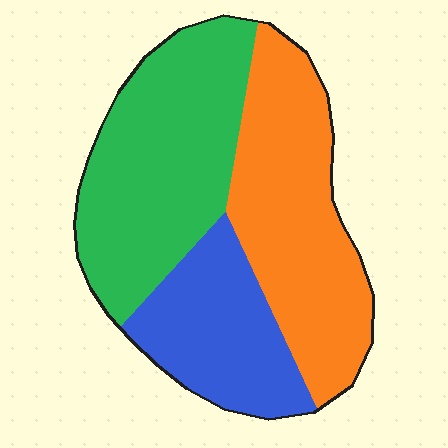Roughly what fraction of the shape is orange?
Orange covers around 35% of the shape.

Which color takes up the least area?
Blue, at roughly 25%.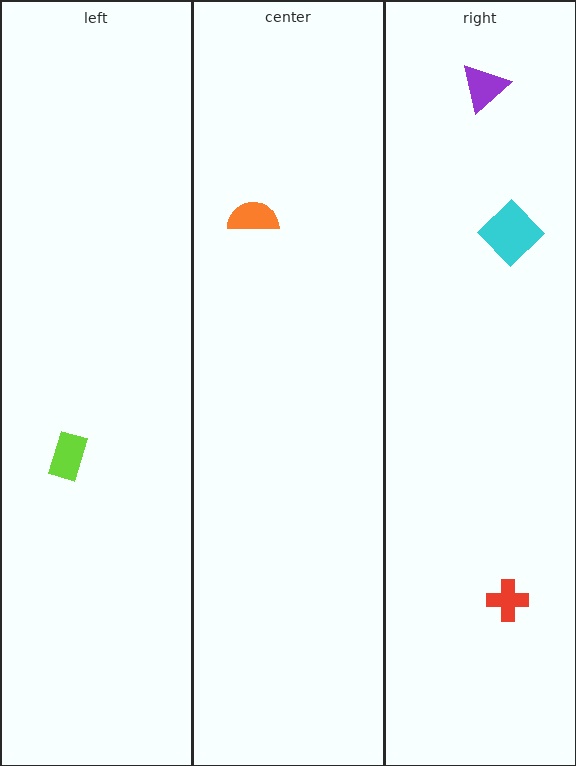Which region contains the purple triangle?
The right region.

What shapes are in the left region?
The lime rectangle.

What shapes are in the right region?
The cyan diamond, the red cross, the purple triangle.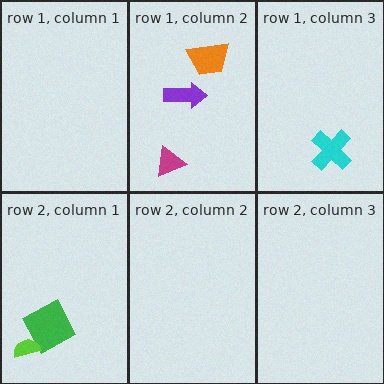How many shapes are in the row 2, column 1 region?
2.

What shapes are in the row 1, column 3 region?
The cyan cross.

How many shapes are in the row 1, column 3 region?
1.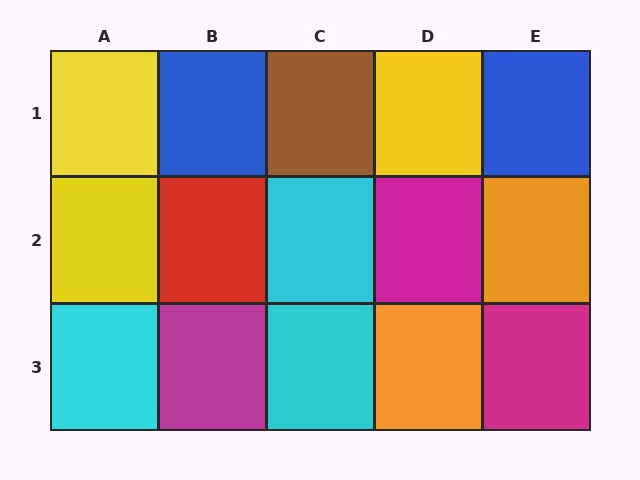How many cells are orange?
2 cells are orange.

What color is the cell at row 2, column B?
Red.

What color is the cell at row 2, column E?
Orange.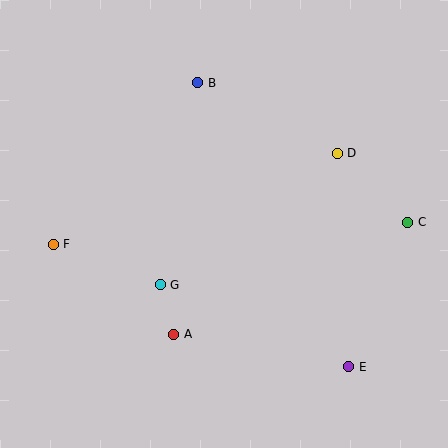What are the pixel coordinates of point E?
Point E is at (349, 367).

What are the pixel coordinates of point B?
Point B is at (198, 83).